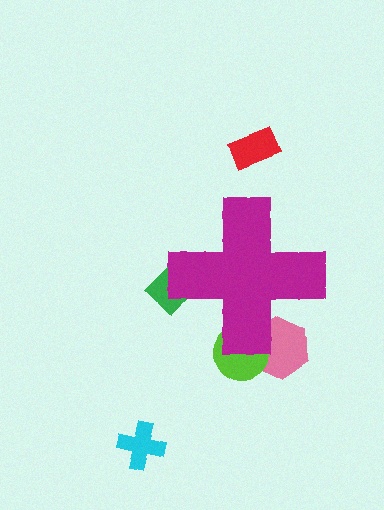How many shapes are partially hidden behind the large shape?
3 shapes are partially hidden.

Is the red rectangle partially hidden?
No, the red rectangle is fully visible.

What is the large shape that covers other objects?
A magenta cross.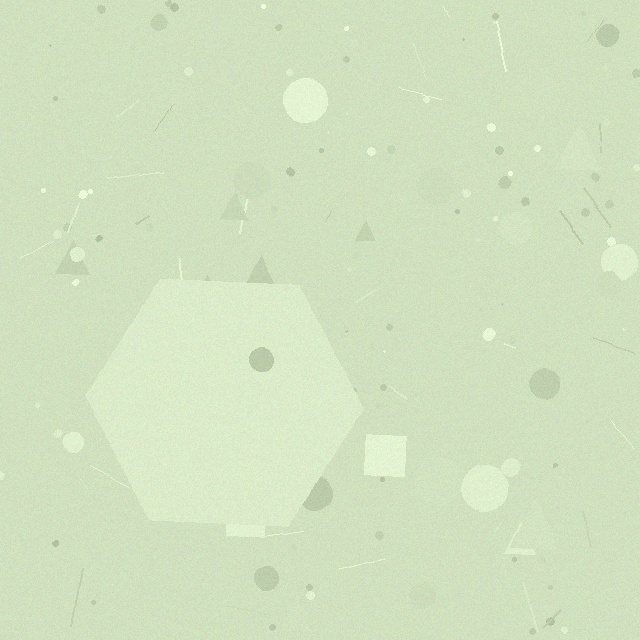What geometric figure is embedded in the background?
A hexagon is embedded in the background.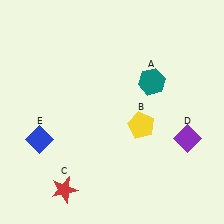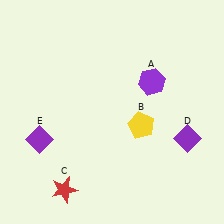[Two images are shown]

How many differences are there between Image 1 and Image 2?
There are 2 differences between the two images.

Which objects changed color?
A changed from teal to purple. E changed from blue to purple.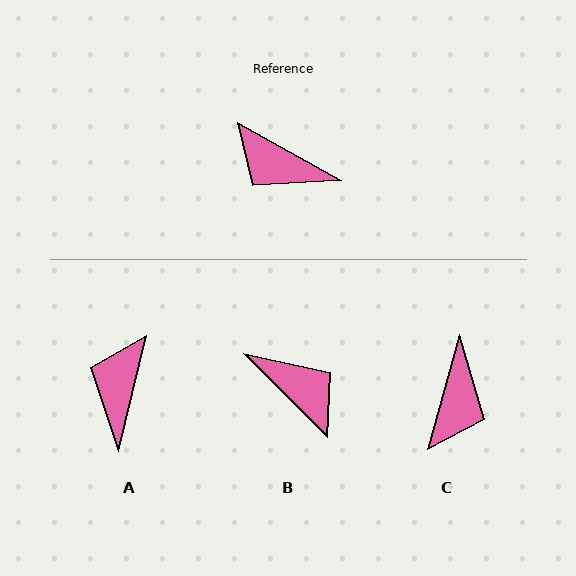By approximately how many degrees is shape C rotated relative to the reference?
Approximately 104 degrees counter-clockwise.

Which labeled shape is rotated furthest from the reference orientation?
B, about 164 degrees away.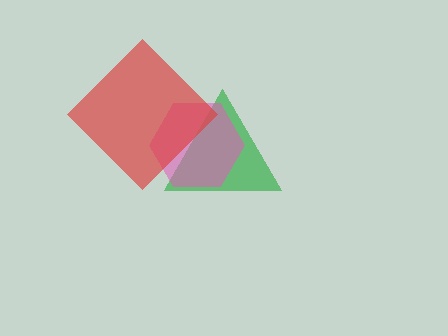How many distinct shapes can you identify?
There are 3 distinct shapes: a green triangle, a pink hexagon, a red diamond.